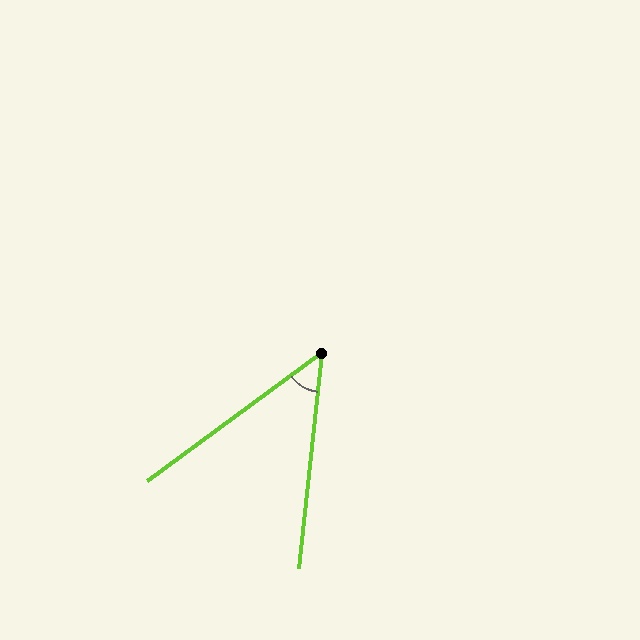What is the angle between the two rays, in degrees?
Approximately 48 degrees.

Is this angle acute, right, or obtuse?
It is acute.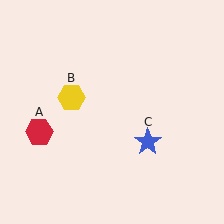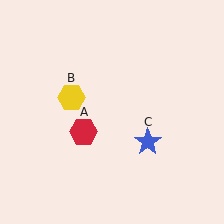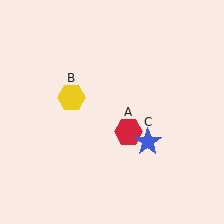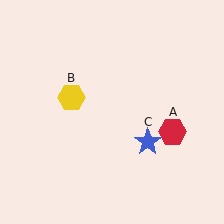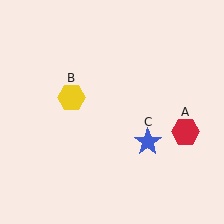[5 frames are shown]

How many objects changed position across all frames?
1 object changed position: red hexagon (object A).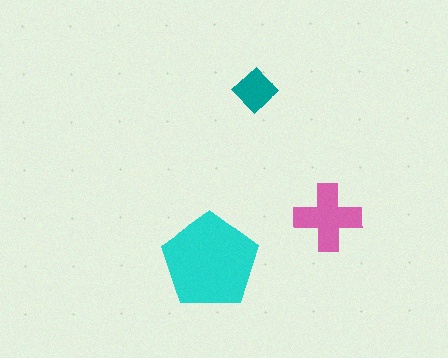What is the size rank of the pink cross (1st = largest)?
2nd.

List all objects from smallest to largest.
The teal diamond, the pink cross, the cyan pentagon.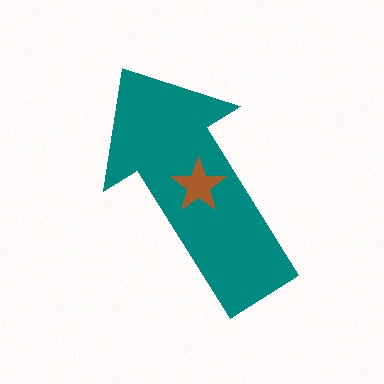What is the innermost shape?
The brown star.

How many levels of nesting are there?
2.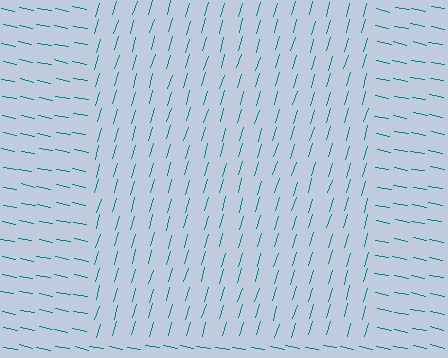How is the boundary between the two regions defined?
The boundary is defined purely by a change in line orientation (approximately 85 degrees difference). All lines are the same color and thickness.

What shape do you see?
I see a rectangle.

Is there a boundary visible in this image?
Yes, there is a texture boundary formed by a change in line orientation.